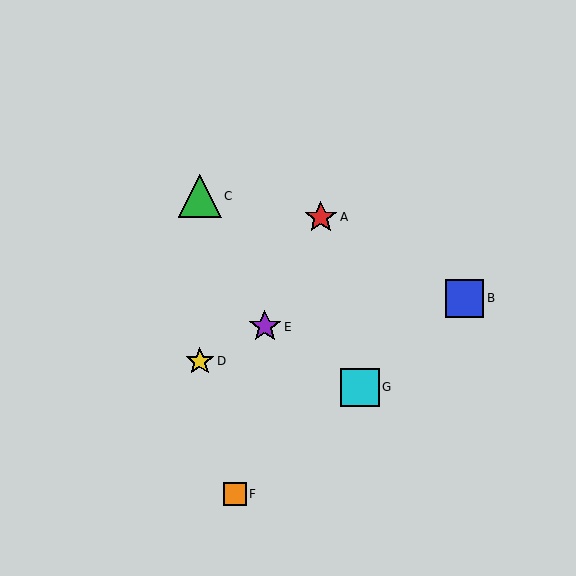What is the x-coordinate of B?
Object B is at x≈465.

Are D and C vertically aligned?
Yes, both are at x≈200.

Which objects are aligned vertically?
Objects C, D are aligned vertically.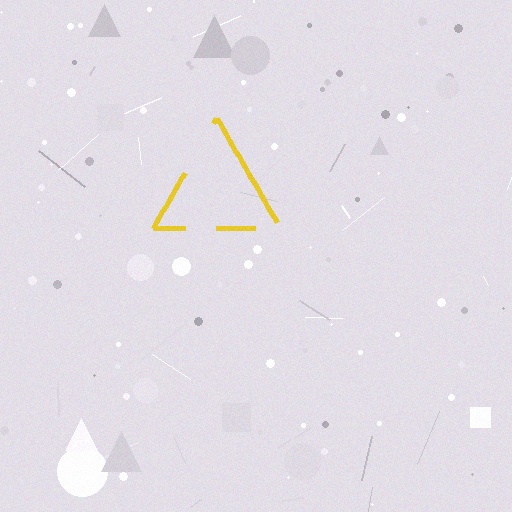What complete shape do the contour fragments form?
The contour fragments form a triangle.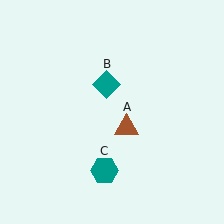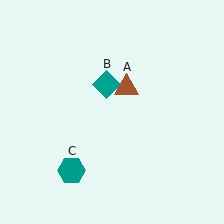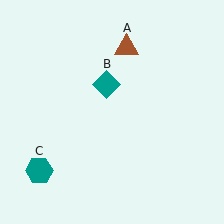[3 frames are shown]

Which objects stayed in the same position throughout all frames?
Teal diamond (object B) remained stationary.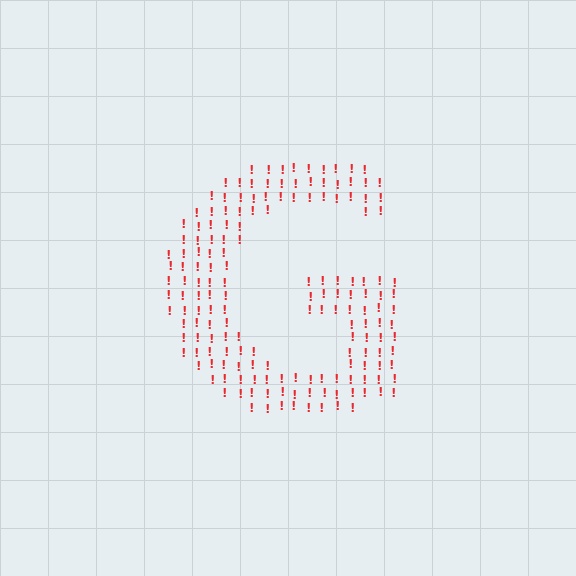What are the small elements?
The small elements are exclamation marks.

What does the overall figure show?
The overall figure shows the letter G.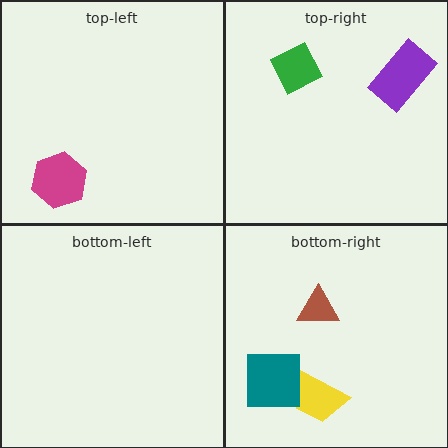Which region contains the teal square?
The bottom-right region.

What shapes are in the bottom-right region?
The yellow trapezoid, the brown triangle, the teal square.